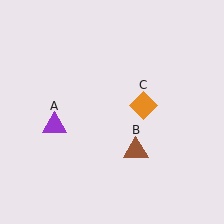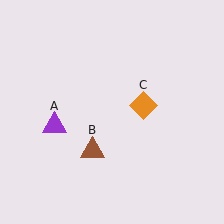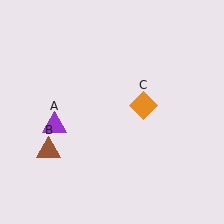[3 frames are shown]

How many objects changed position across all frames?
1 object changed position: brown triangle (object B).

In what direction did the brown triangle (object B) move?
The brown triangle (object B) moved left.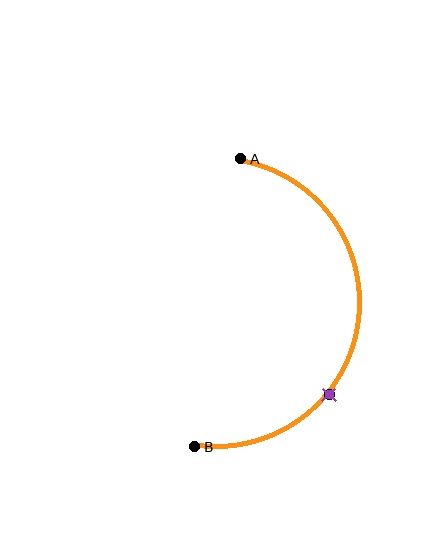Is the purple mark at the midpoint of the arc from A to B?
No. The purple mark lies on the arc but is closer to endpoint B. The arc midpoint would be at the point on the curve equidistant along the arc from both A and B.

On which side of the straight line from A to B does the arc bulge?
The arc bulges to the right of the straight line connecting A and B.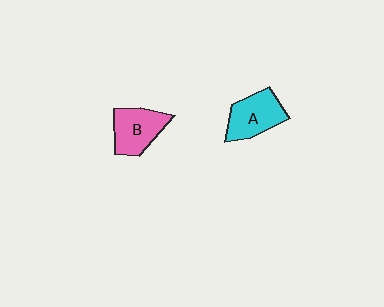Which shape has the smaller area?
Shape B (pink).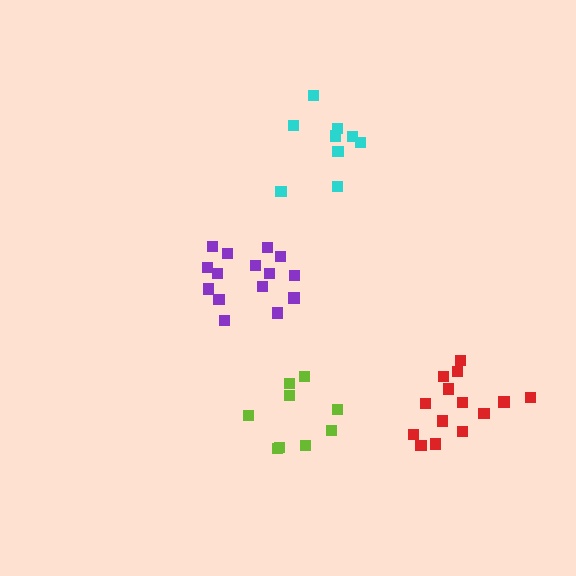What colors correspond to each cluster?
The clusters are colored: cyan, red, purple, lime.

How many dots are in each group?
Group 1: 9 dots, Group 2: 14 dots, Group 3: 15 dots, Group 4: 9 dots (47 total).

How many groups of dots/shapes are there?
There are 4 groups.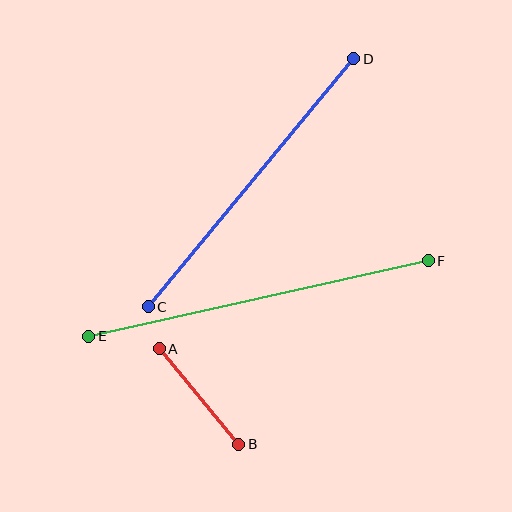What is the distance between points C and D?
The distance is approximately 322 pixels.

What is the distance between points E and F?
The distance is approximately 348 pixels.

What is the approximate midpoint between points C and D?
The midpoint is at approximately (251, 183) pixels.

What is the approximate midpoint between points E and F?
The midpoint is at approximately (259, 298) pixels.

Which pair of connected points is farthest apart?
Points E and F are farthest apart.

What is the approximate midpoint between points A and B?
The midpoint is at approximately (199, 397) pixels.